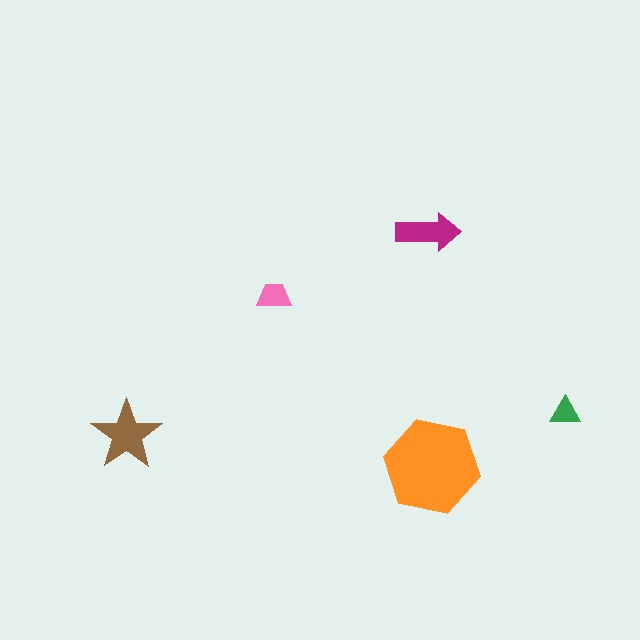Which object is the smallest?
The green triangle.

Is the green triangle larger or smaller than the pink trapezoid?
Smaller.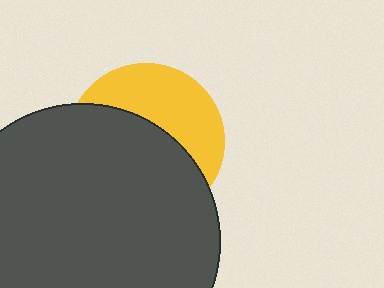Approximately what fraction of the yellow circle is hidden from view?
Roughly 60% of the yellow circle is hidden behind the dark gray circle.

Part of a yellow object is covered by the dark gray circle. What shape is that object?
It is a circle.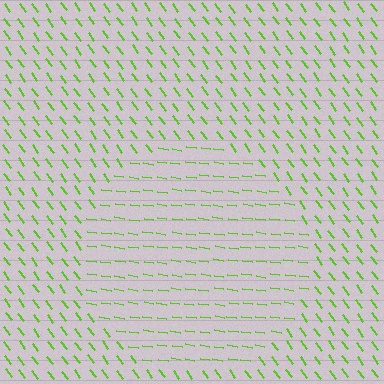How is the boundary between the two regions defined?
The boundary is defined purely by a change in line orientation (approximately 45 degrees difference). All lines are the same color and thickness.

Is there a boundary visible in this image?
Yes, there is a texture boundary formed by a change in line orientation.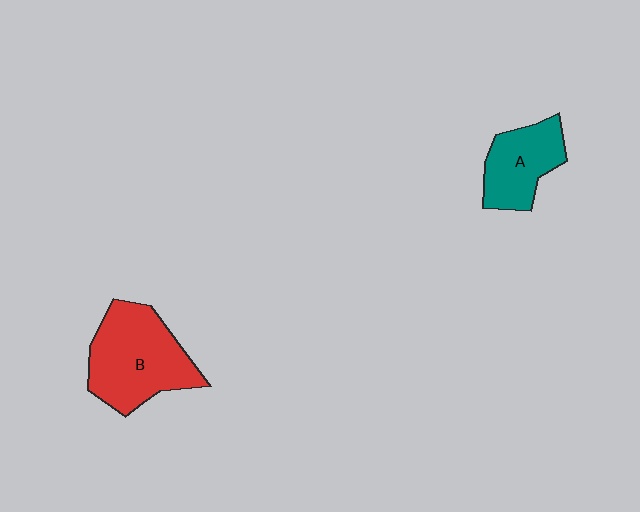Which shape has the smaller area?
Shape A (teal).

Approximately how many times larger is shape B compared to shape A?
Approximately 1.6 times.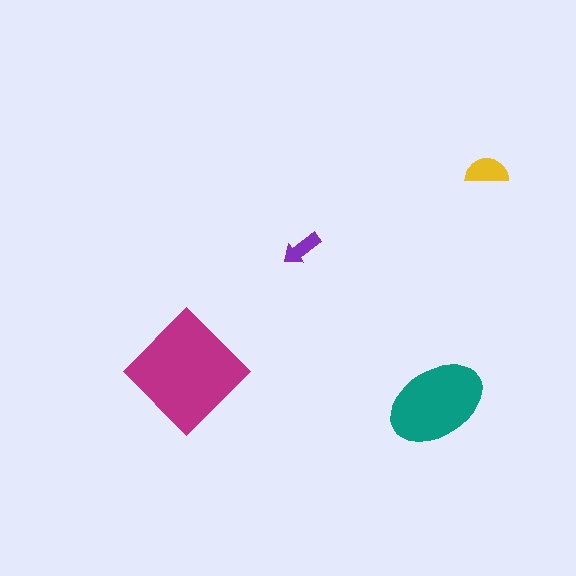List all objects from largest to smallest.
The magenta diamond, the teal ellipse, the yellow semicircle, the purple arrow.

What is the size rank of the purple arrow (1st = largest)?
4th.